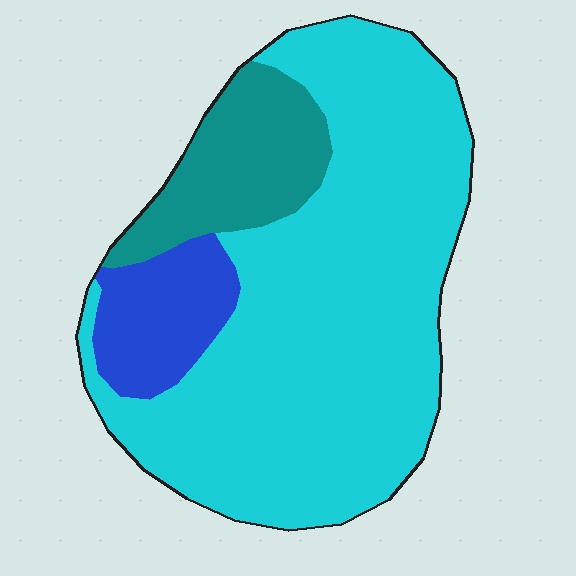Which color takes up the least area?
Blue, at roughly 10%.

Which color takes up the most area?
Cyan, at roughly 75%.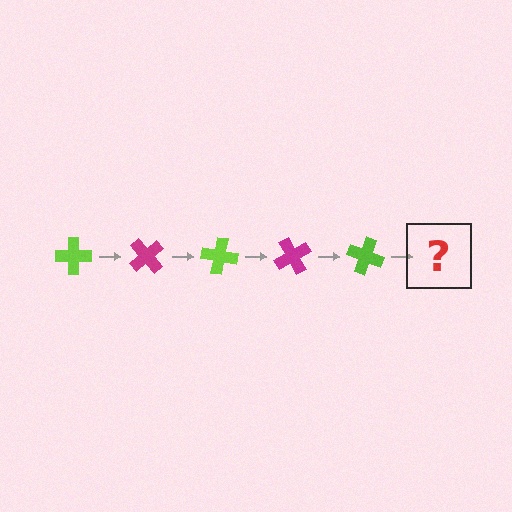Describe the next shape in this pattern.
It should be a magenta cross, rotated 250 degrees from the start.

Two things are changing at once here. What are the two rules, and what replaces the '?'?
The two rules are that it rotates 50 degrees each step and the color cycles through lime and magenta. The '?' should be a magenta cross, rotated 250 degrees from the start.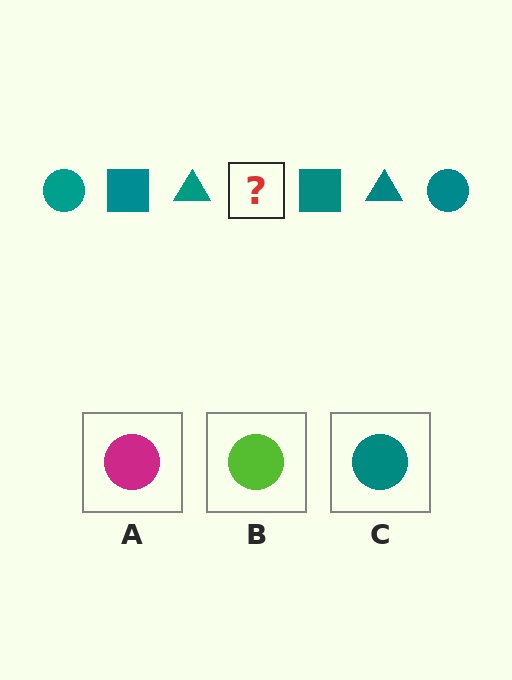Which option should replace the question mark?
Option C.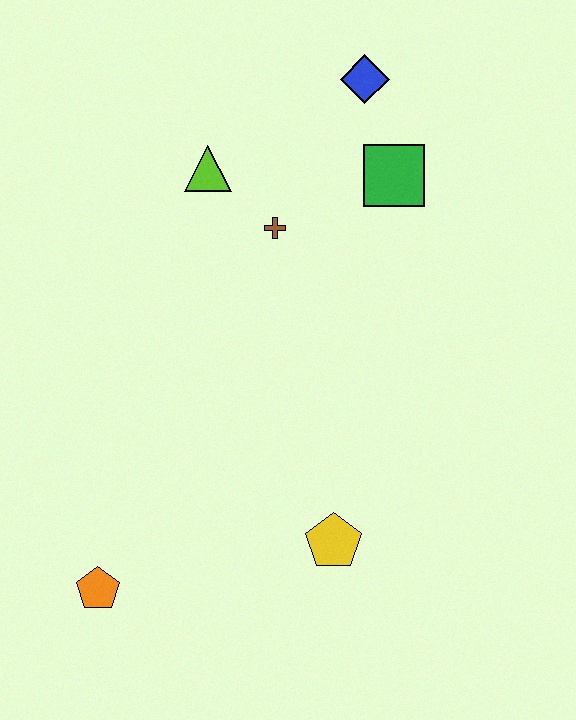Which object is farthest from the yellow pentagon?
The blue diamond is farthest from the yellow pentagon.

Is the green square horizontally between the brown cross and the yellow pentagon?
No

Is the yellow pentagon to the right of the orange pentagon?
Yes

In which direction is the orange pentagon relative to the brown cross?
The orange pentagon is below the brown cross.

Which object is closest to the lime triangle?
The brown cross is closest to the lime triangle.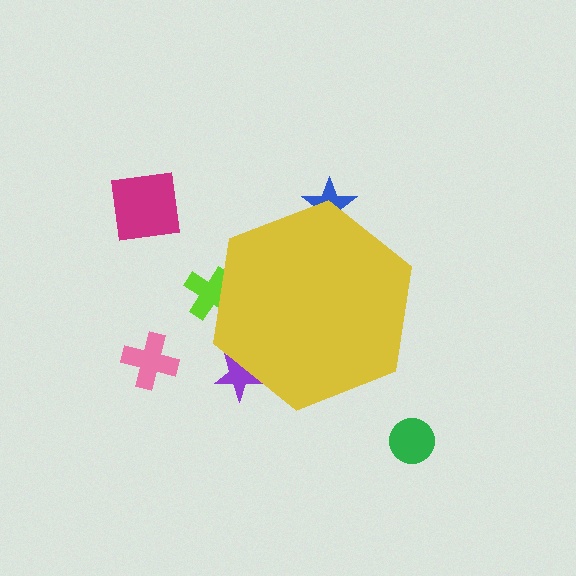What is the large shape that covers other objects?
A yellow hexagon.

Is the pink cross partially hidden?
No, the pink cross is fully visible.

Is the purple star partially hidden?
Yes, the purple star is partially hidden behind the yellow hexagon.